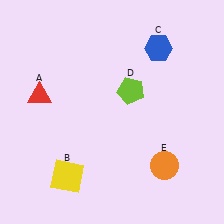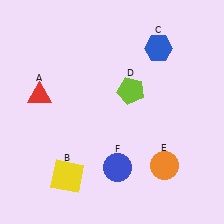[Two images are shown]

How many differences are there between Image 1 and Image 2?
There is 1 difference between the two images.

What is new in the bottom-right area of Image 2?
A blue circle (F) was added in the bottom-right area of Image 2.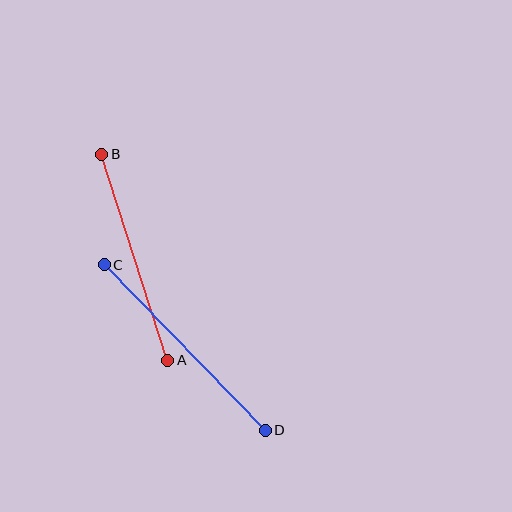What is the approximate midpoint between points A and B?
The midpoint is at approximately (135, 257) pixels.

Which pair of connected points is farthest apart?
Points C and D are farthest apart.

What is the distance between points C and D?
The distance is approximately 231 pixels.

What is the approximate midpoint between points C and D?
The midpoint is at approximately (185, 347) pixels.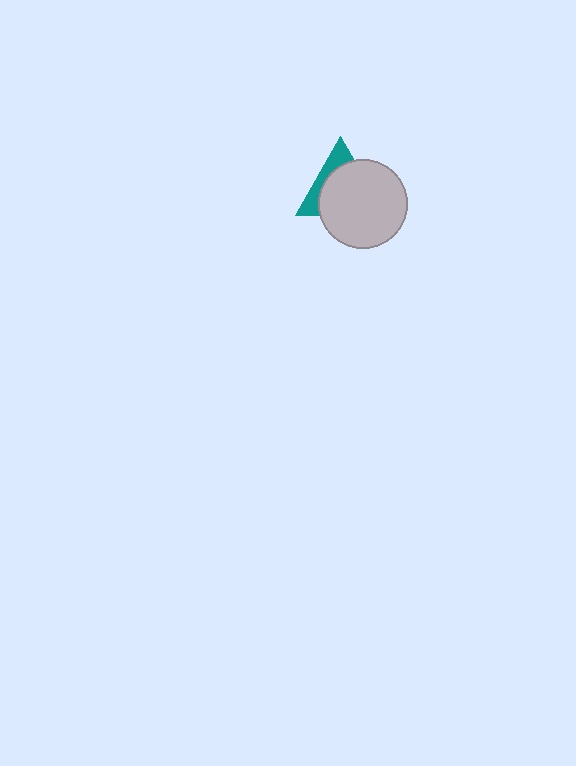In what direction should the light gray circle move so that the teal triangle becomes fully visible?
The light gray circle should move toward the lower-right. That is the shortest direction to clear the overlap and leave the teal triangle fully visible.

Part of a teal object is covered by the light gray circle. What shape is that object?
It is a triangle.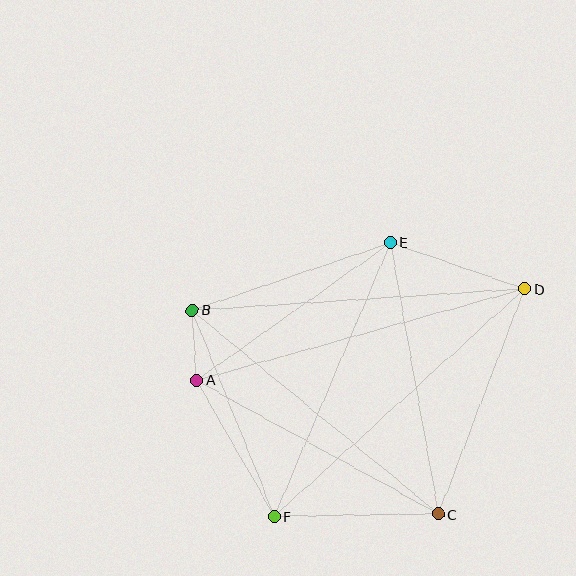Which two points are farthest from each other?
Points A and D are farthest from each other.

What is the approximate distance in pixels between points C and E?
The distance between C and E is approximately 276 pixels.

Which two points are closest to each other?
Points A and B are closest to each other.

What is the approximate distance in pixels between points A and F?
The distance between A and F is approximately 157 pixels.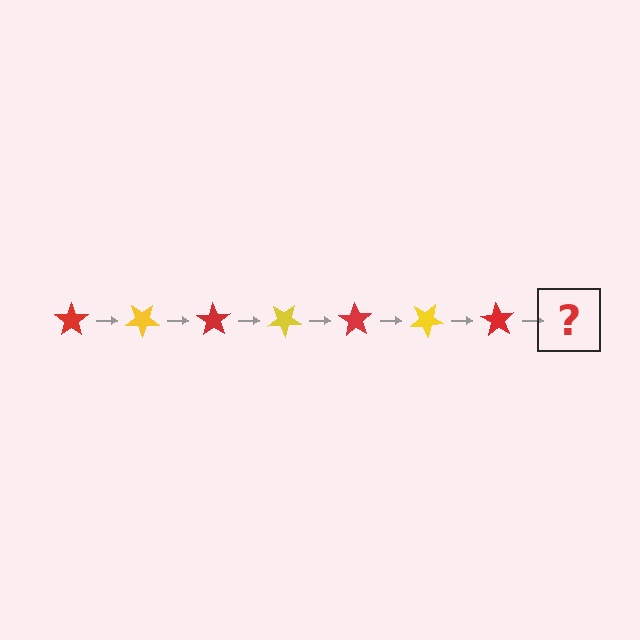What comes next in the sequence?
The next element should be a yellow star, rotated 245 degrees from the start.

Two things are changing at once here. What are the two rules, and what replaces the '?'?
The two rules are that it rotates 35 degrees each step and the color cycles through red and yellow. The '?' should be a yellow star, rotated 245 degrees from the start.